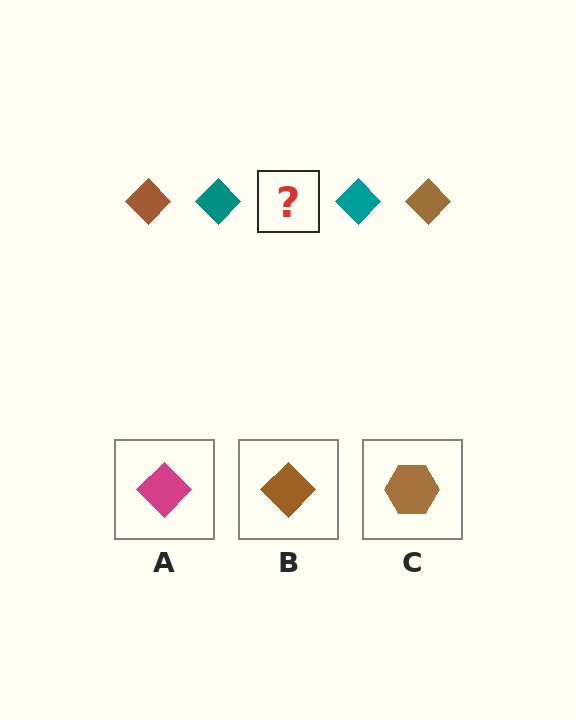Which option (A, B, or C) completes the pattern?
B.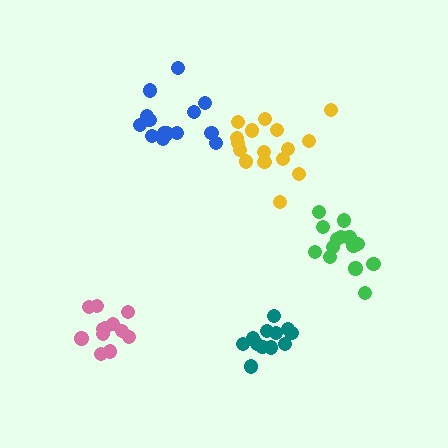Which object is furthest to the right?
The green cluster is rightmost.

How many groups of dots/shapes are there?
There are 5 groups.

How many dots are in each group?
Group 1: 12 dots, Group 2: 14 dots, Group 3: 14 dots, Group 4: 12 dots, Group 5: 17 dots (69 total).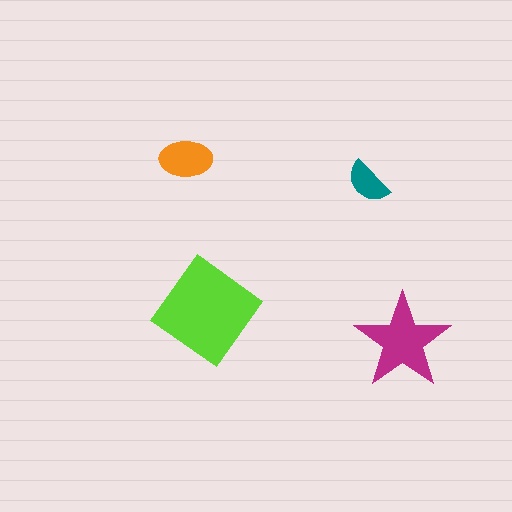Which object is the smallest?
The teal semicircle.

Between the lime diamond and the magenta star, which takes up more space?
The lime diamond.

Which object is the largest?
The lime diamond.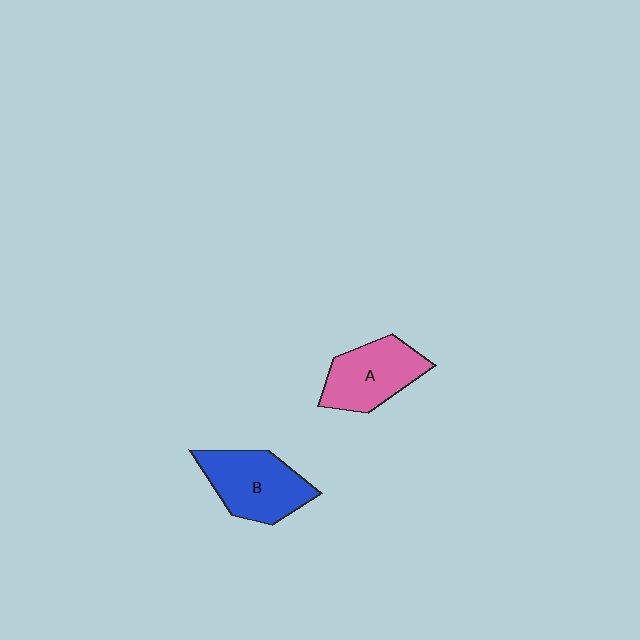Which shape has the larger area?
Shape B (blue).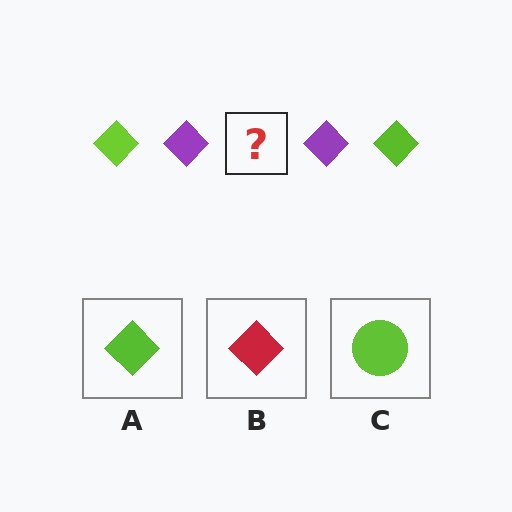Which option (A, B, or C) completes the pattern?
A.